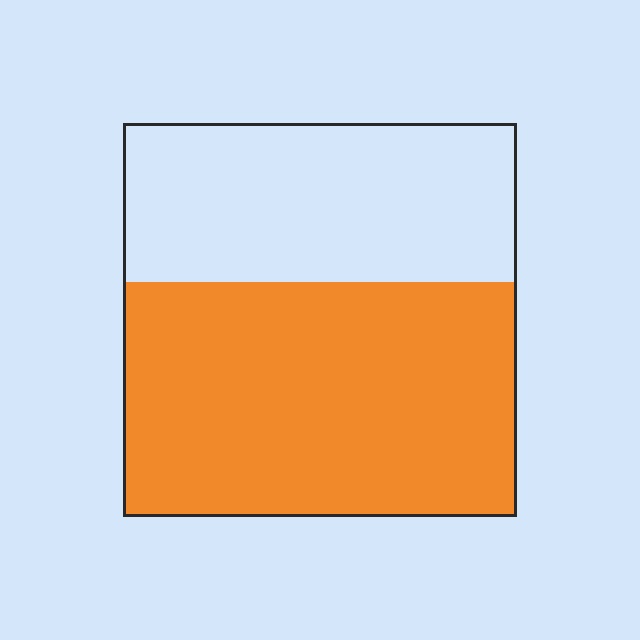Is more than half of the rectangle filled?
Yes.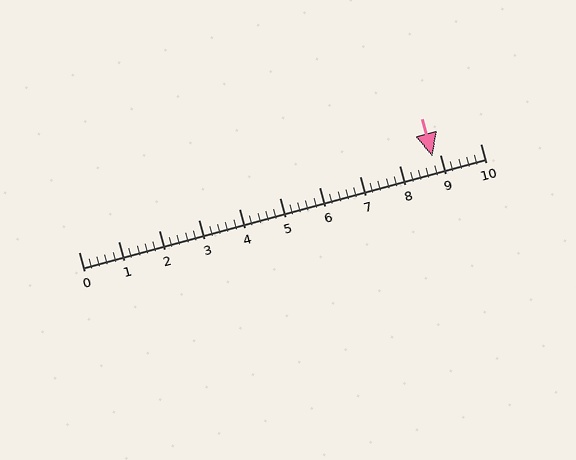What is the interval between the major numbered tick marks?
The major tick marks are spaced 1 units apart.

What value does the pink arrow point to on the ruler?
The pink arrow points to approximately 8.8.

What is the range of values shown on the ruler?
The ruler shows values from 0 to 10.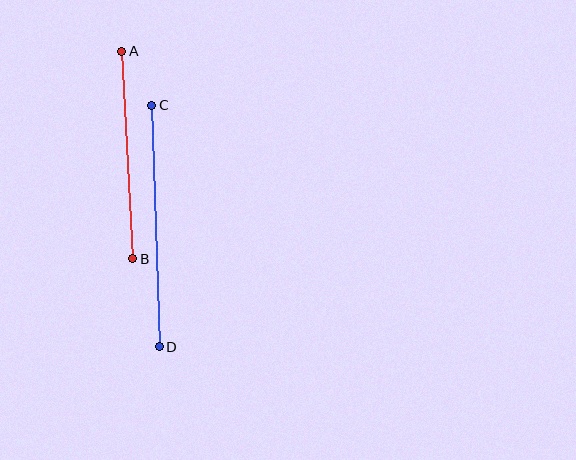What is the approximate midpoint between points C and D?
The midpoint is at approximately (155, 226) pixels.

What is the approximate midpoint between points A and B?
The midpoint is at approximately (127, 155) pixels.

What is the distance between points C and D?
The distance is approximately 242 pixels.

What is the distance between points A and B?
The distance is approximately 208 pixels.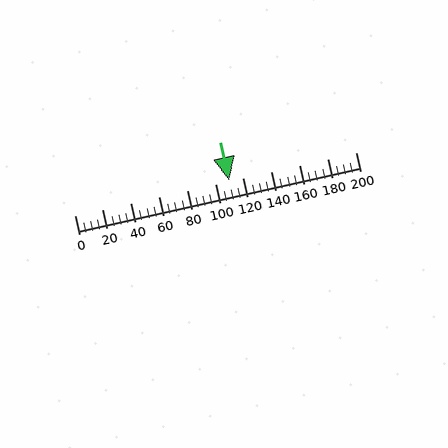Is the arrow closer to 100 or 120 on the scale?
The arrow is closer to 120.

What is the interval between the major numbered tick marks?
The major tick marks are spaced 20 units apart.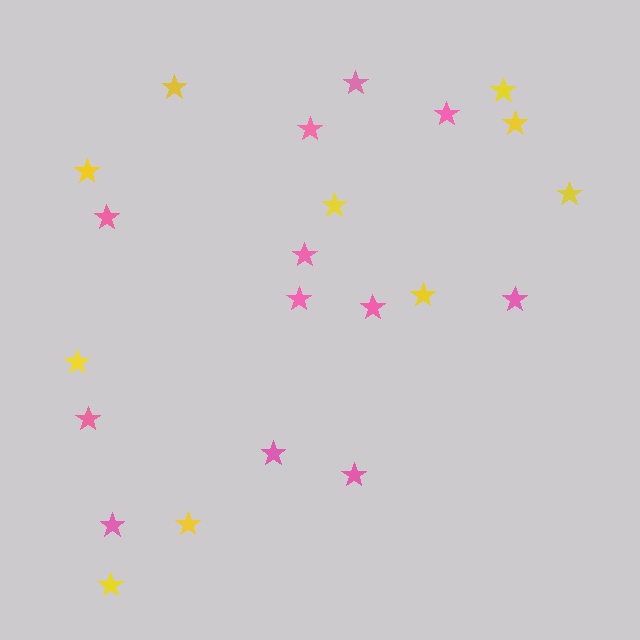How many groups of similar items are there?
There are 2 groups: one group of pink stars (12) and one group of yellow stars (10).